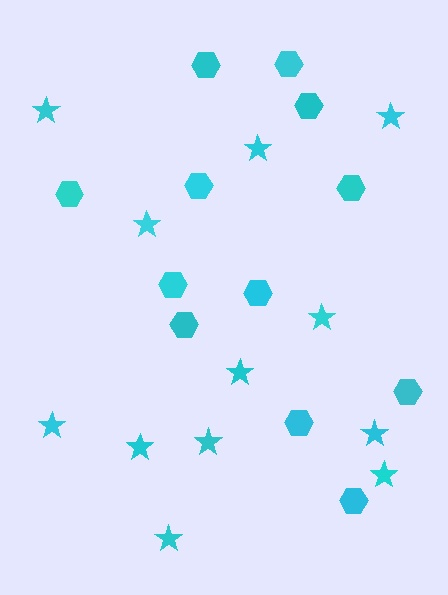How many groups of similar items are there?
There are 2 groups: one group of hexagons (12) and one group of stars (12).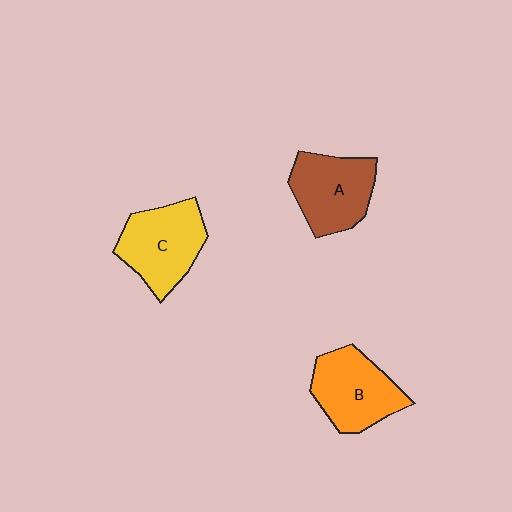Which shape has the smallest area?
Shape A (brown).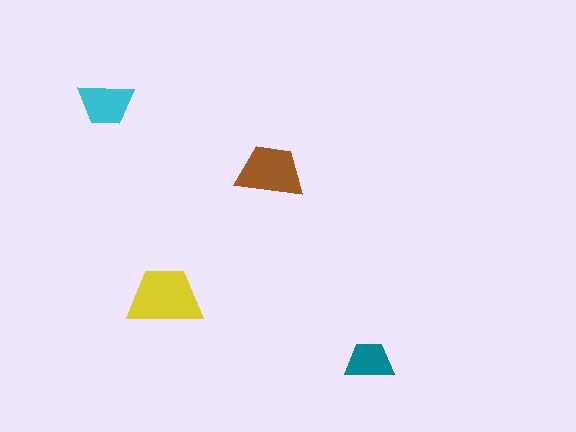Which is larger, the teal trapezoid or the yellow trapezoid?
The yellow one.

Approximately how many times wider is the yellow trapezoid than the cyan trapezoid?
About 1.5 times wider.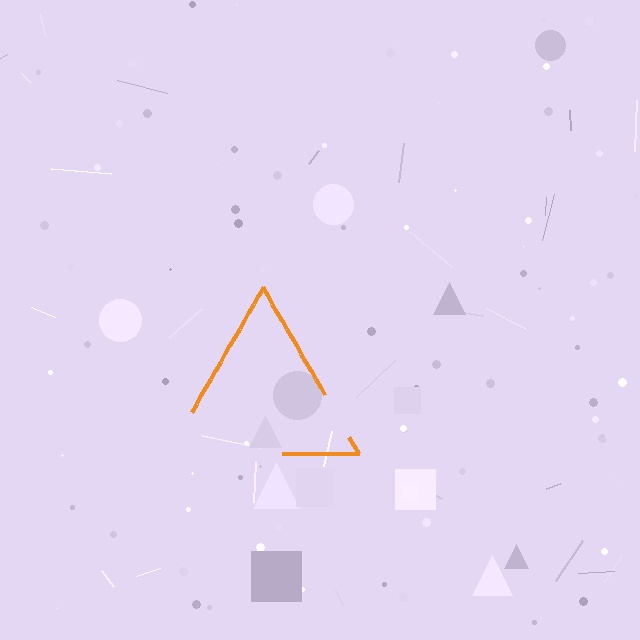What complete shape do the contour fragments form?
The contour fragments form a triangle.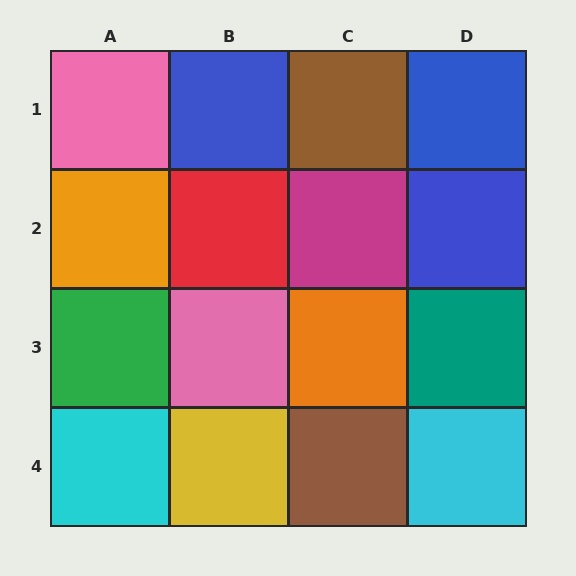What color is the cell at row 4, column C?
Brown.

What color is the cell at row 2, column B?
Red.